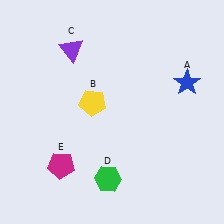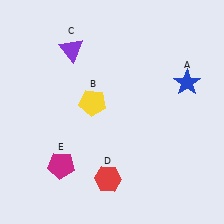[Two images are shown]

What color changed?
The hexagon (D) changed from green in Image 1 to red in Image 2.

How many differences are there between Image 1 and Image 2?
There is 1 difference between the two images.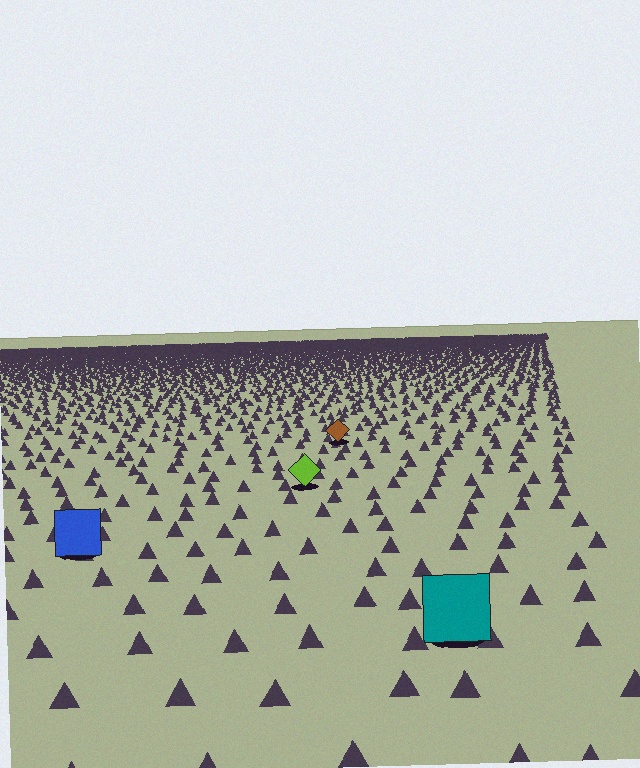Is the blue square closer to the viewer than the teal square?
No. The teal square is closer — you can tell from the texture gradient: the ground texture is coarser near it.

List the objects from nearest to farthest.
From nearest to farthest: the teal square, the blue square, the lime diamond, the brown diamond.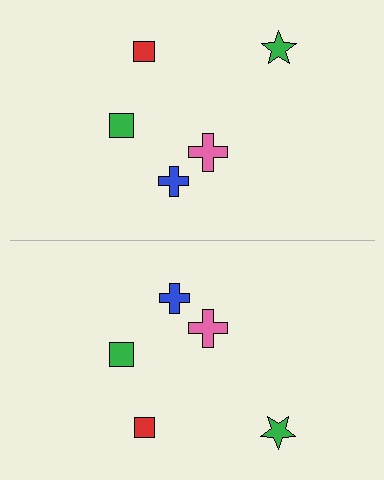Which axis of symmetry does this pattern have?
The pattern has a horizontal axis of symmetry running through the center of the image.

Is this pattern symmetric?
Yes, this pattern has bilateral (reflection) symmetry.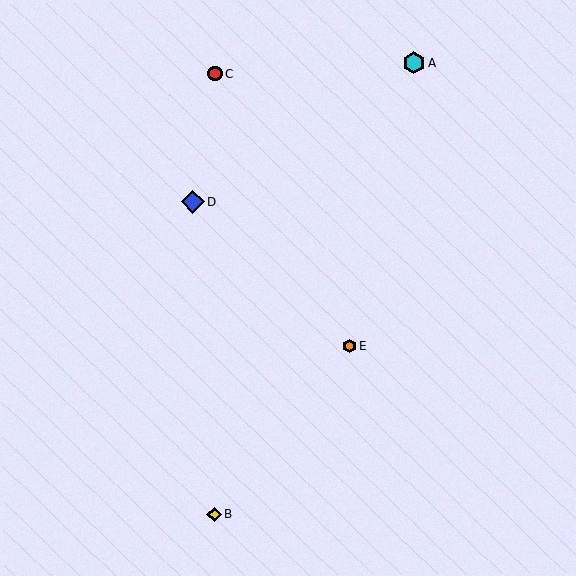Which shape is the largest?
The blue diamond (labeled D) is the largest.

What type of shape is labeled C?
Shape C is a red circle.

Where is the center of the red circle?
The center of the red circle is at (215, 74).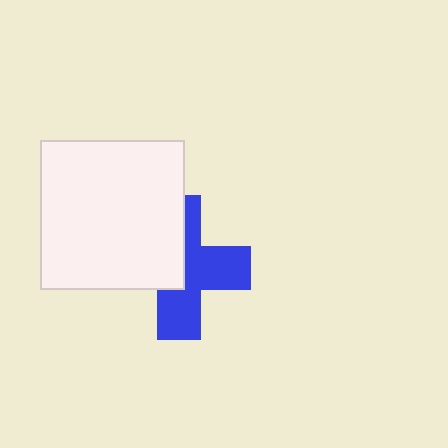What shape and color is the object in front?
The object in front is a white rectangle.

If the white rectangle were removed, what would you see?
You would see the complete blue cross.